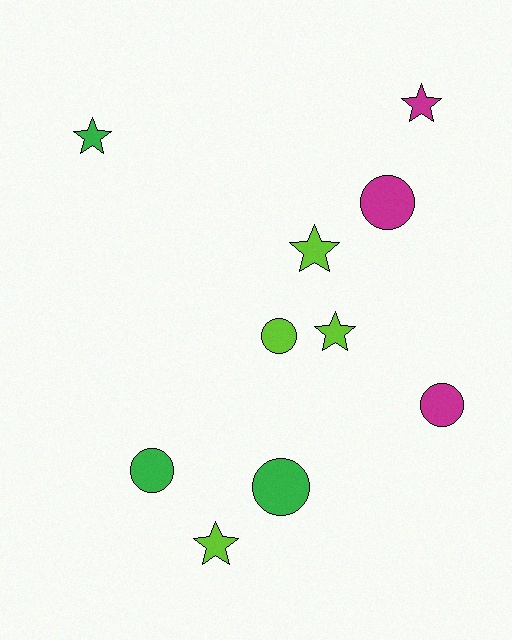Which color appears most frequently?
Lime, with 4 objects.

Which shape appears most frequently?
Star, with 5 objects.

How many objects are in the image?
There are 10 objects.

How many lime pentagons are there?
There are no lime pentagons.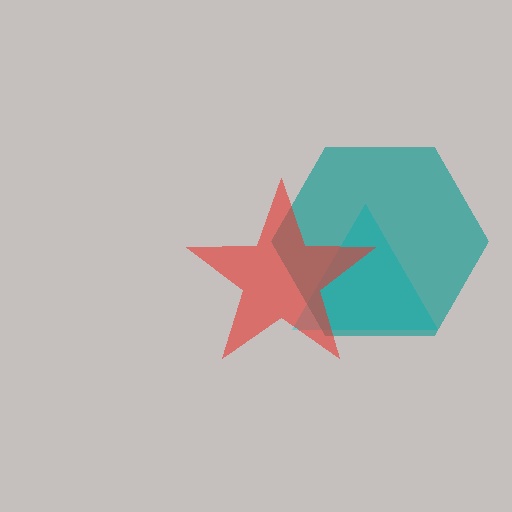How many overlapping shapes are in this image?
There are 3 overlapping shapes in the image.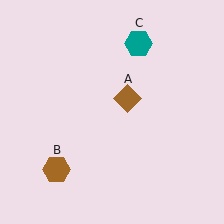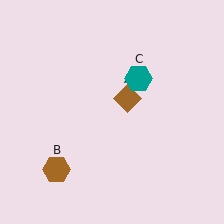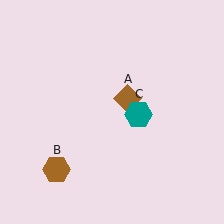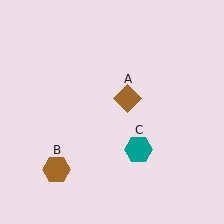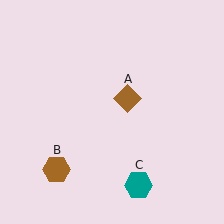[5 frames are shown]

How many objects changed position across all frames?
1 object changed position: teal hexagon (object C).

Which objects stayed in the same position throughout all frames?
Brown diamond (object A) and brown hexagon (object B) remained stationary.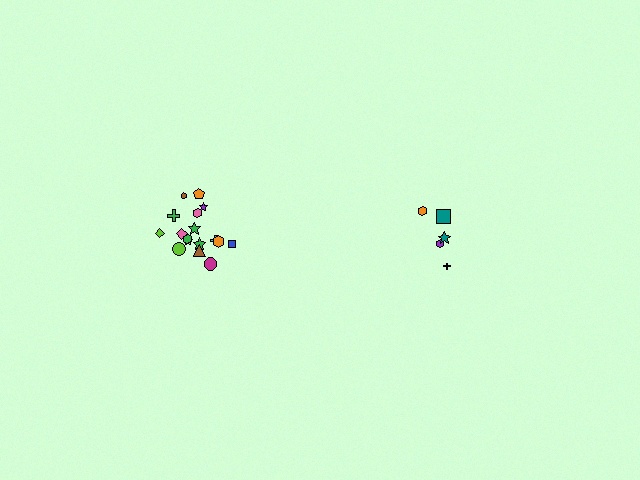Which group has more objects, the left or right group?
The left group.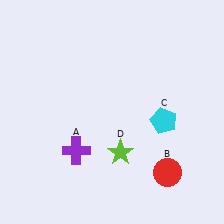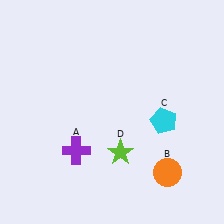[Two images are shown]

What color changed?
The circle (B) changed from red in Image 1 to orange in Image 2.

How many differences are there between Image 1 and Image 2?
There is 1 difference between the two images.